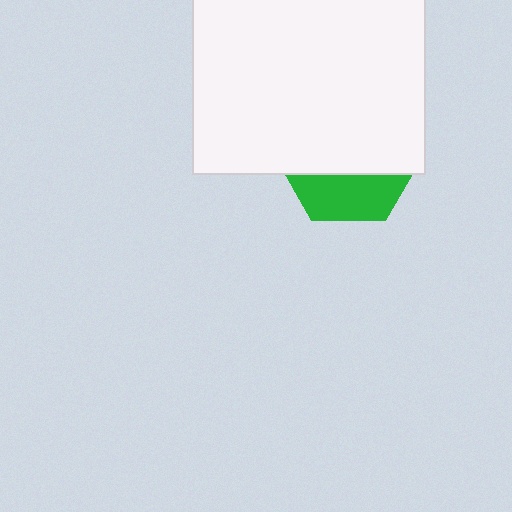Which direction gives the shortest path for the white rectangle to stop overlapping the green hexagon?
Moving up gives the shortest separation.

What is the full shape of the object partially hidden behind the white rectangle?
The partially hidden object is a green hexagon.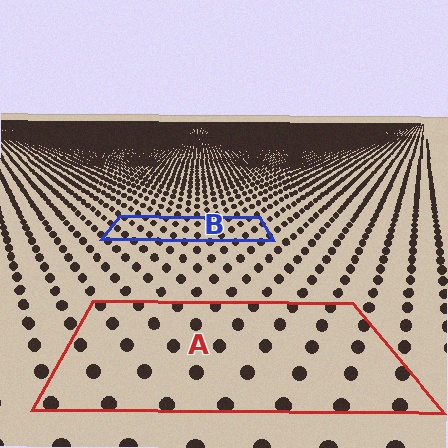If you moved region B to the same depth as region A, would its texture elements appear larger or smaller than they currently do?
They would appear larger. At a closer depth, the same texture elements are projected at a bigger on-screen size.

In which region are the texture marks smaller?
The texture marks are smaller in region B, because it is farther away.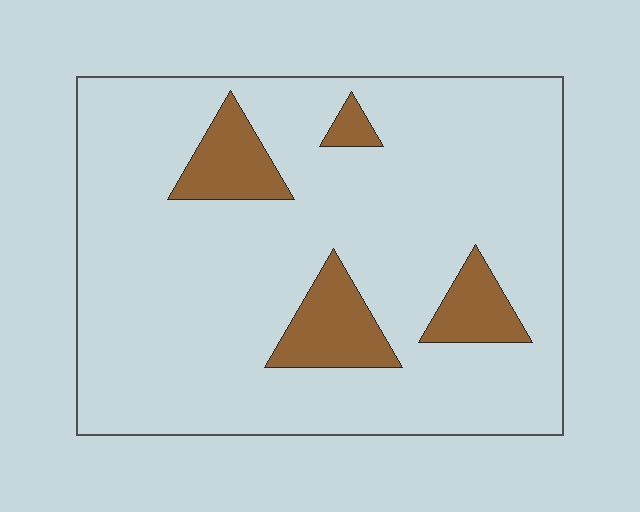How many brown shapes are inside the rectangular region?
4.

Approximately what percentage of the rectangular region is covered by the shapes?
Approximately 15%.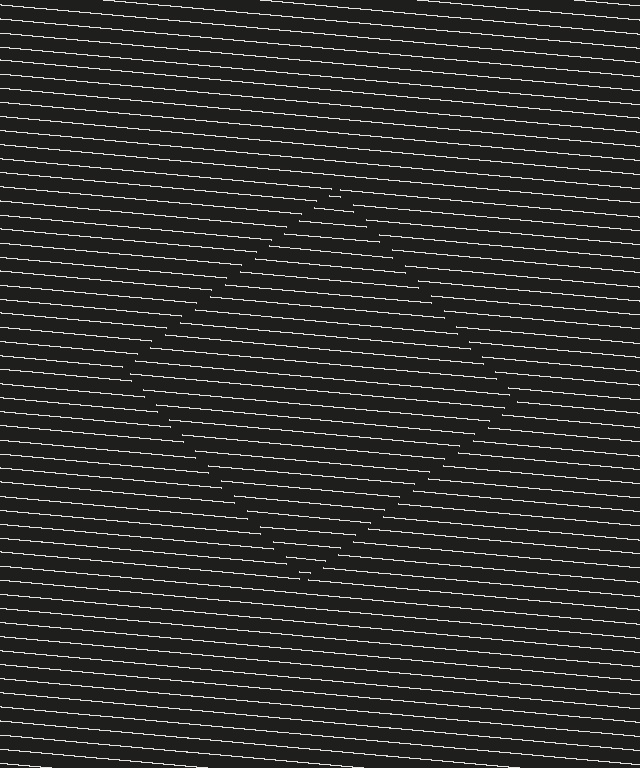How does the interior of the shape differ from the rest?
The interior of the shape contains the same grating, shifted by half a period — the contour is defined by the phase discontinuity where line-ends from the inner and outer gratings abut.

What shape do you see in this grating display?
An illusory square. The interior of the shape contains the same grating, shifted by half a period — the contour is defined by the phase discontinuity where line-ends from the inner and outer gratings abut.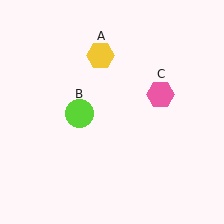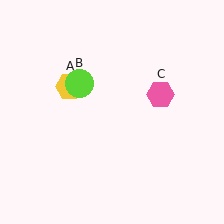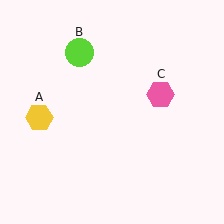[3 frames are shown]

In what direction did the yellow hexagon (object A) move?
The yellow hexagon (object A) moved down and to the left.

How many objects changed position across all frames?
2 objects changed position: yellow hexagon (object A), lime circle (object B).